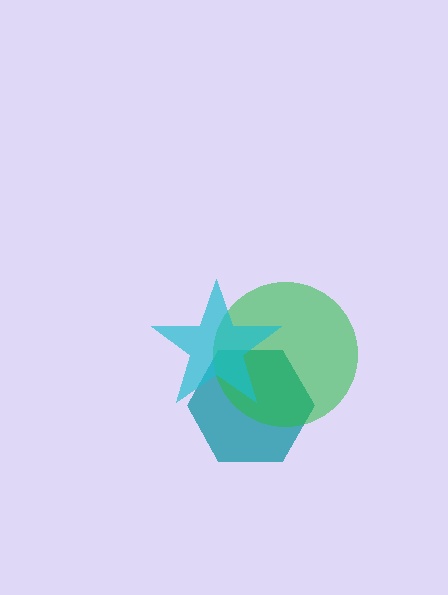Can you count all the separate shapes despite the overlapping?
Yes, there are 3 separate shapes.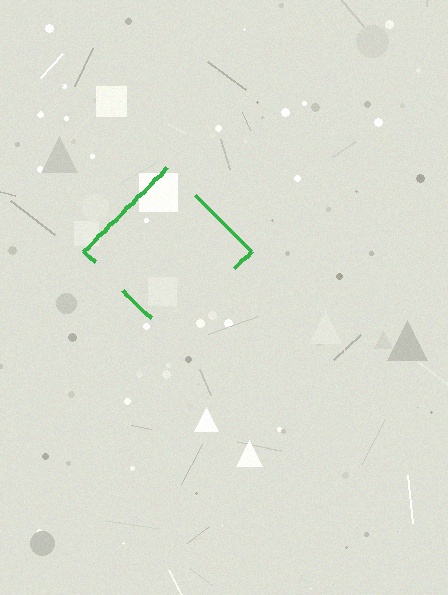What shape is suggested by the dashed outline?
The dashed outline suggests a diamond.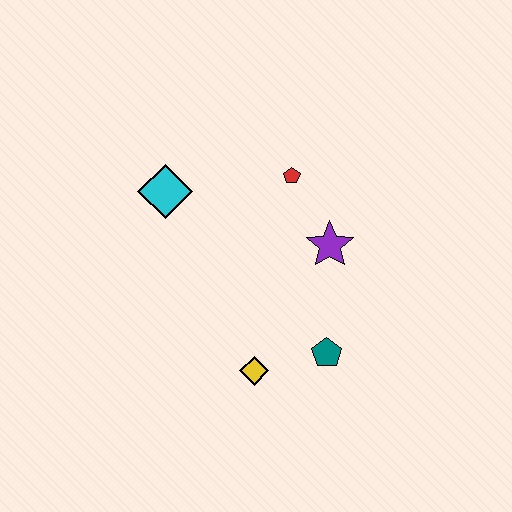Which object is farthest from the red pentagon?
The yellow diamond is farthest from the red pentagon.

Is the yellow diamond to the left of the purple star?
Yes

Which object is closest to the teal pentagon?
The yellow diamond is closest to the teal pentagon.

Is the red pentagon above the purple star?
Yes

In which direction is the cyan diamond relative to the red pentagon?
The cyan diamond is to the left of the red pentagon.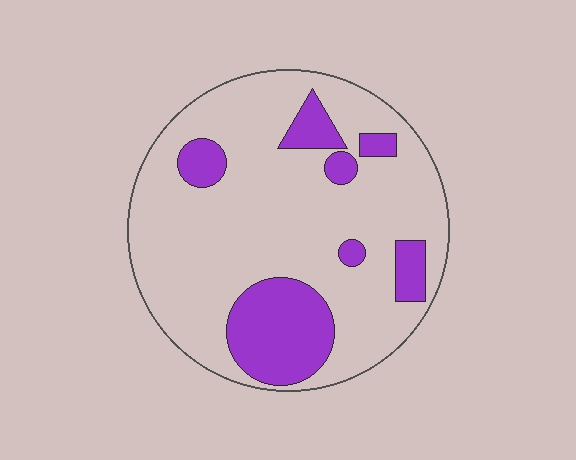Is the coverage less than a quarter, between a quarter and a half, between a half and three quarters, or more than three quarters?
Less than a quarter.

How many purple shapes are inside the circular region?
7.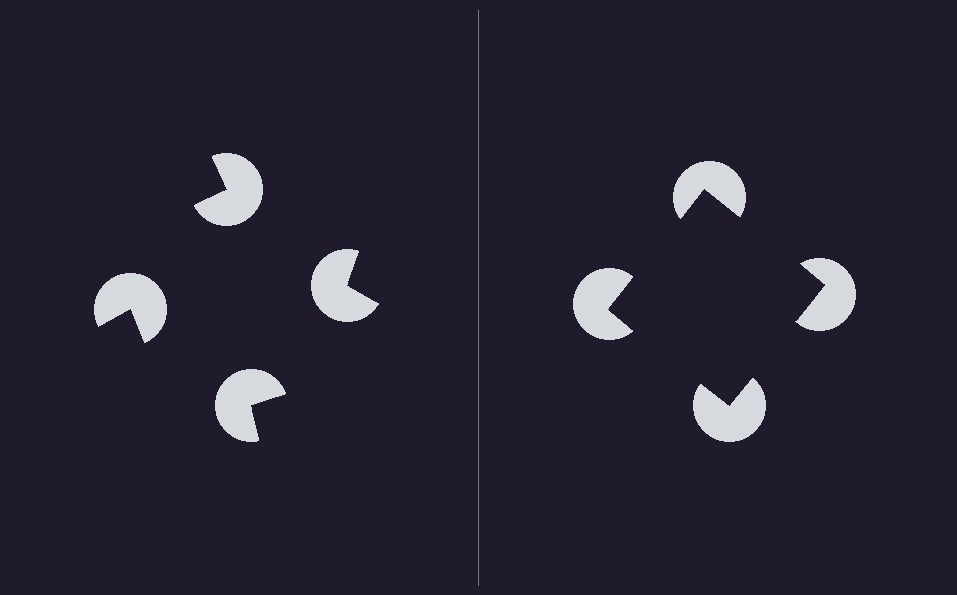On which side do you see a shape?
An illusory square appears on the right side. On the left side the wedge cuts are rotated, so no coherent shape forms.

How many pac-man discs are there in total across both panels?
8 — 4 on each side.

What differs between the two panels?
The pac-man discs are positioned identically on both sides; only the wedge orientations differ. On the right they align to a square; on the left they are misaligned.